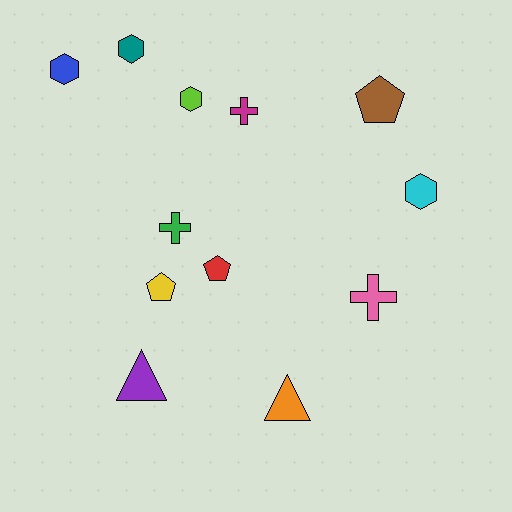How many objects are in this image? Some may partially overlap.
There are 12 objects.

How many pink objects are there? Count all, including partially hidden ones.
There is 1 pink object.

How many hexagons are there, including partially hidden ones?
There are 4 hexagons.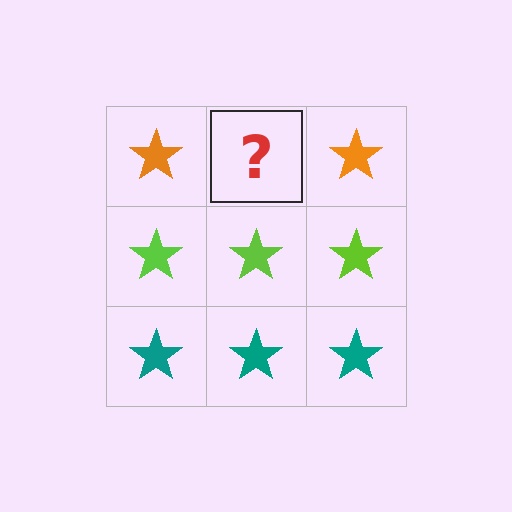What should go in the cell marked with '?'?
The missing cell should contain an orange star.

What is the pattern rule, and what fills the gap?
The rule is that each row has a consistent color. The gap should be filled with an orange star.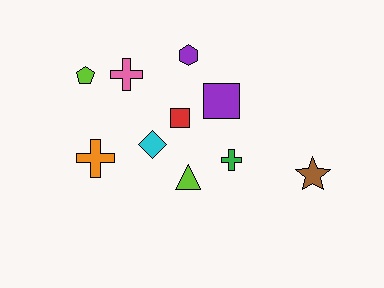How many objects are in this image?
There are 10 objects.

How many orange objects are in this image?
There is 1 orange object.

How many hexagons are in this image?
There is 1 hexagon.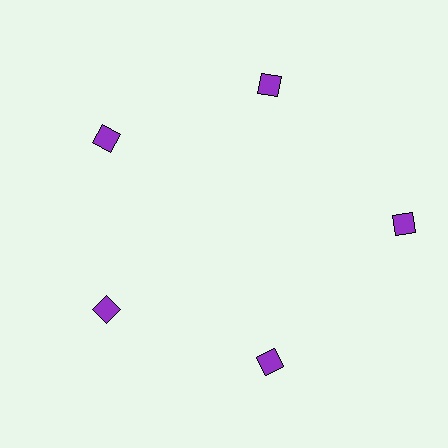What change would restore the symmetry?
The symmetry would be restored by moving it inward, back onto the ring so that all 5 diamonds sit at equal angles and equal distance from the center.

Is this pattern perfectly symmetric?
No. The 5 purple diamonds are arranged in a ring, but one element near the 3 o'clock position is pushed outward from the center, breaking the 5-fold rotational symmetry.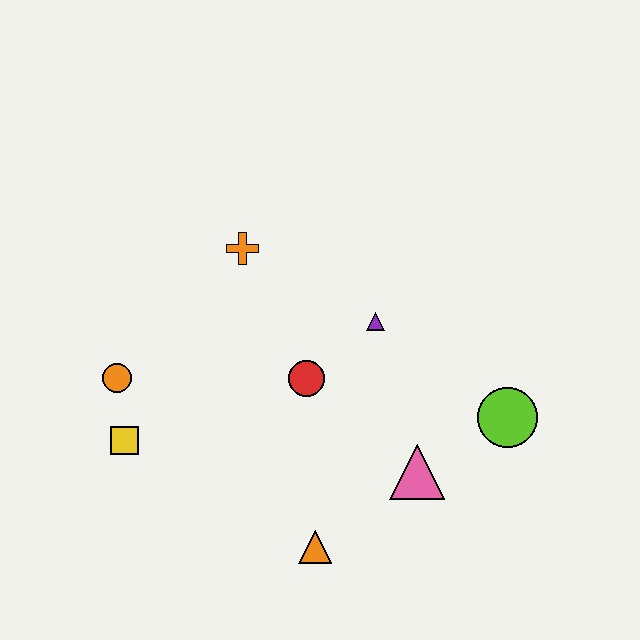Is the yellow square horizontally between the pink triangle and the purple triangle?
No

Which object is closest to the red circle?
The purple triangle is closest to the red circle.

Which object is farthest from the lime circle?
The orange circle is farthest from the lime circle.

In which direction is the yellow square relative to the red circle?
The yellow square is to the left of the red circle.